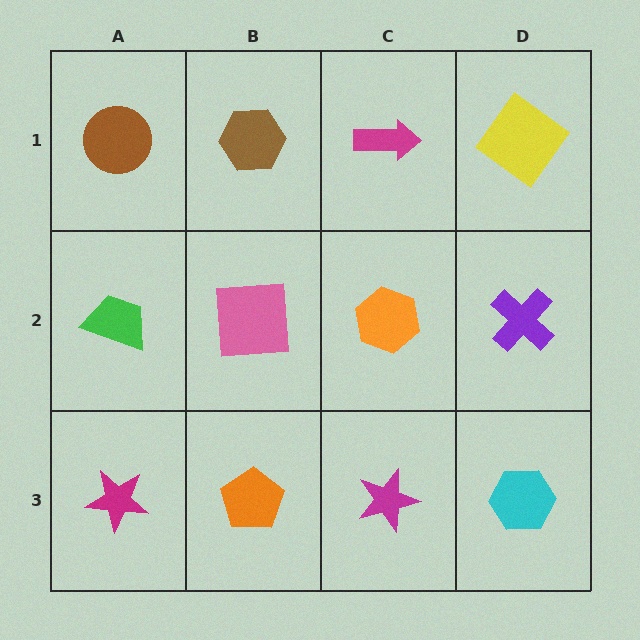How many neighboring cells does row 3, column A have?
2.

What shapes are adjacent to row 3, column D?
A purple cross (row 2, column D), a magenta star (row 3, column C).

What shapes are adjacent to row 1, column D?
A purple cross (row 2, column D), a magenta arrow (row 1, column C).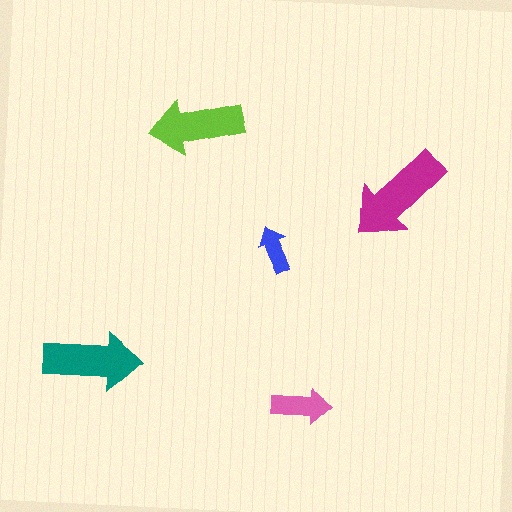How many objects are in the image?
There are 5 objects in the image.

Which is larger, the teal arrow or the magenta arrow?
The magenta one.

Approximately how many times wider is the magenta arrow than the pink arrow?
About 1.5 times wider.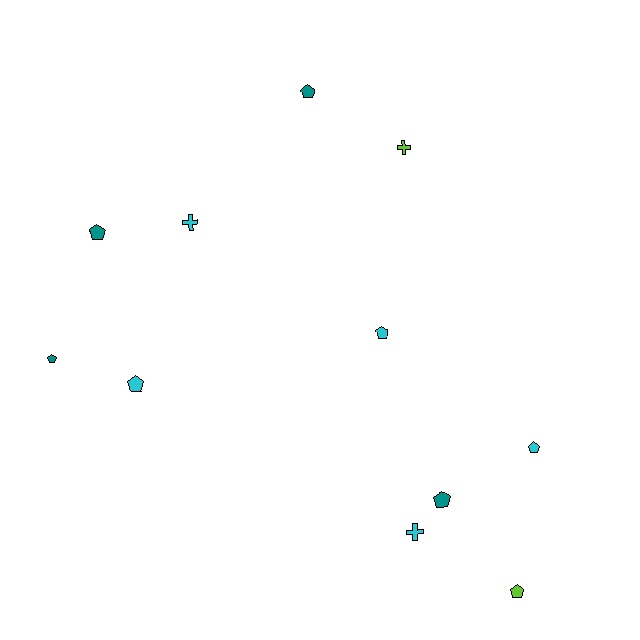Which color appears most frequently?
Cyan, with 5 objects.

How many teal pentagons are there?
There are 4 teal pentagons.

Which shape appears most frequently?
Pentagon, with 8 objects.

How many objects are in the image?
There are 11 objects.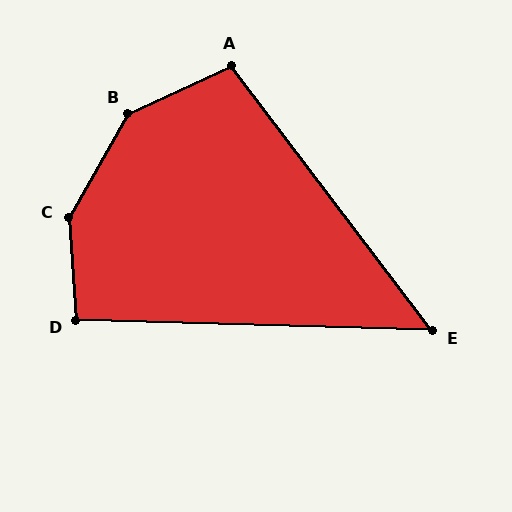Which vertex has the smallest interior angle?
E, at approximately 51 degrees.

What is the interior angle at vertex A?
Approximately 102 degrees (obtuse).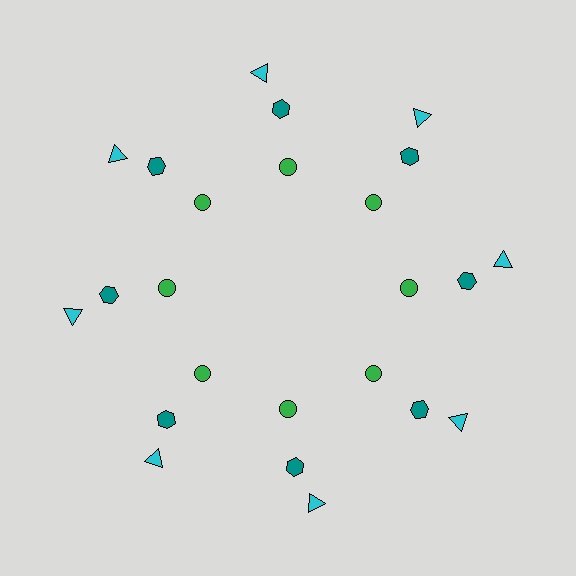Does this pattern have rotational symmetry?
Yes, this pattern has 8-fold rotational symmetry. It looks the same after rotating 45 degrees around the center.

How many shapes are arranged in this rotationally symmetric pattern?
There are 24 shapes, arranged in 8 groups of 3.